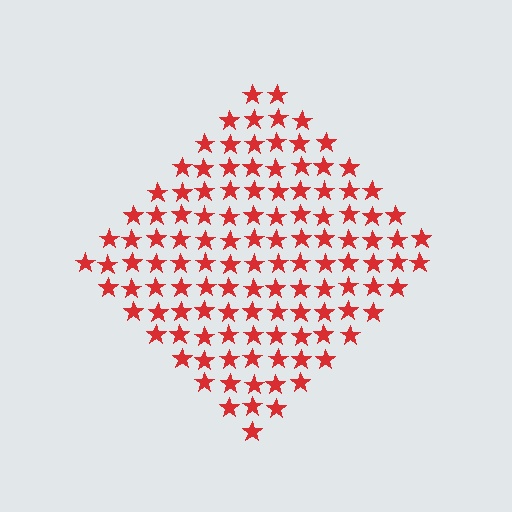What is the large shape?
The large shape is a diamond.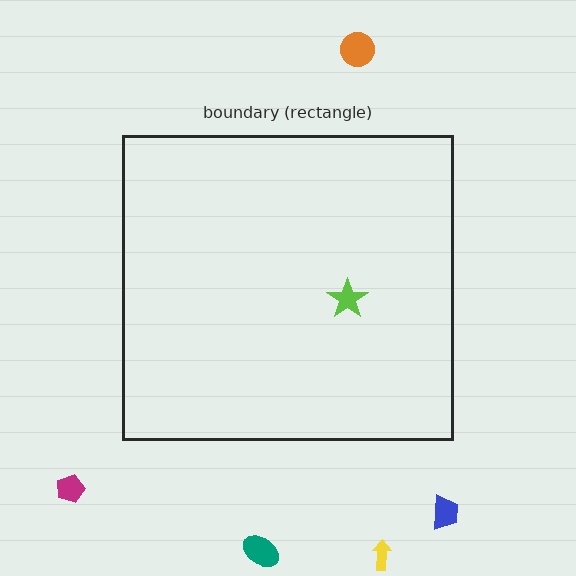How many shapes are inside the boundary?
1 inside, 5 outside.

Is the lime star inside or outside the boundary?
Inside.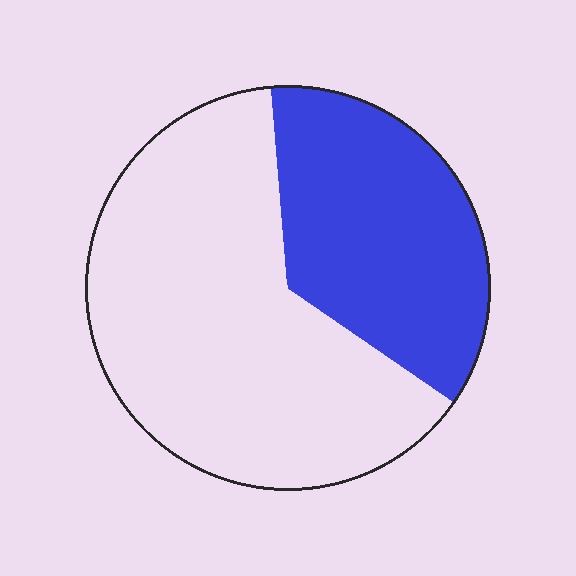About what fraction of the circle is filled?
About three eighths (3/8).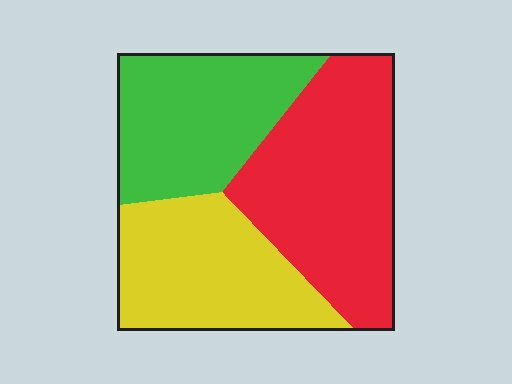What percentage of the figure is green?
Green covers around 30% of the figure.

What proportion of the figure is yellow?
Yellow takes up about one third (1/3) of the figure.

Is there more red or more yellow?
Red.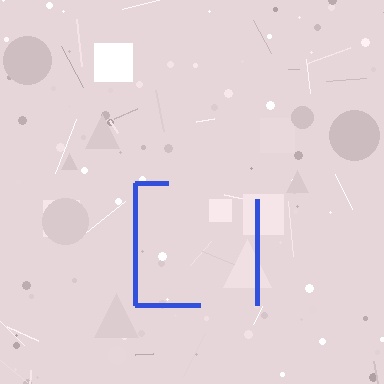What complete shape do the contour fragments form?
The contour fragments form a square.